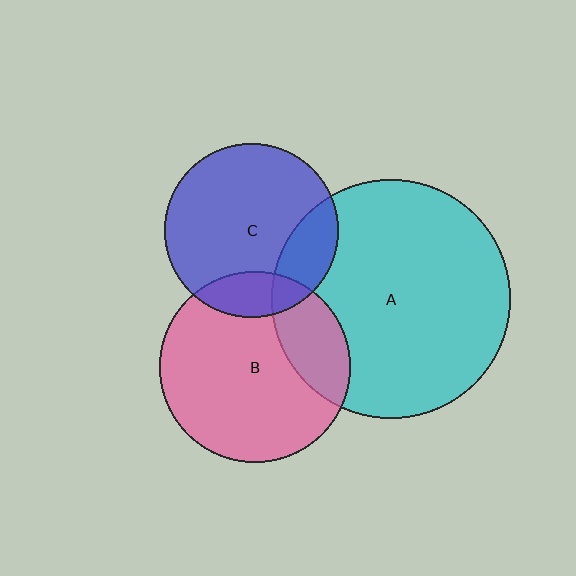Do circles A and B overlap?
Yes.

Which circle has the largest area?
Circle A (cyan).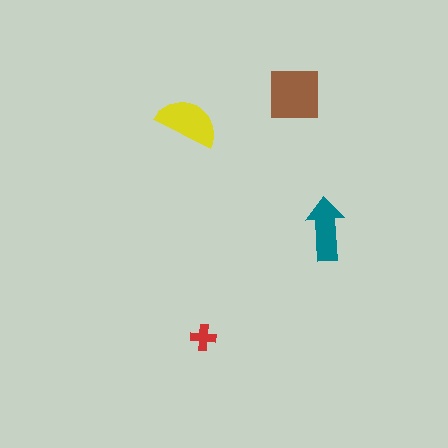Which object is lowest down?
The red cross is bottommost.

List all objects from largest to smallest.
The brown square, the yellow semicircle, the teal arrow, the red cross.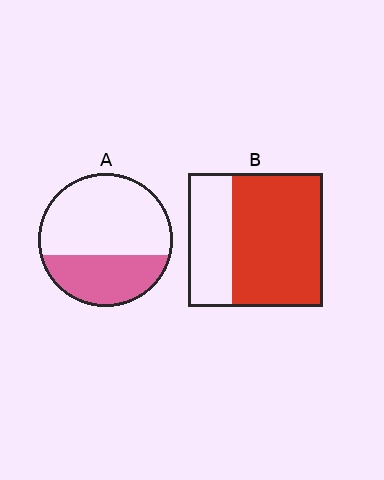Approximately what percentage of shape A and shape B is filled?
A is approximately 35% and B is approximately 65%.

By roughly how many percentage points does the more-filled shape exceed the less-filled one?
By roughly 30 percentage points (B over A).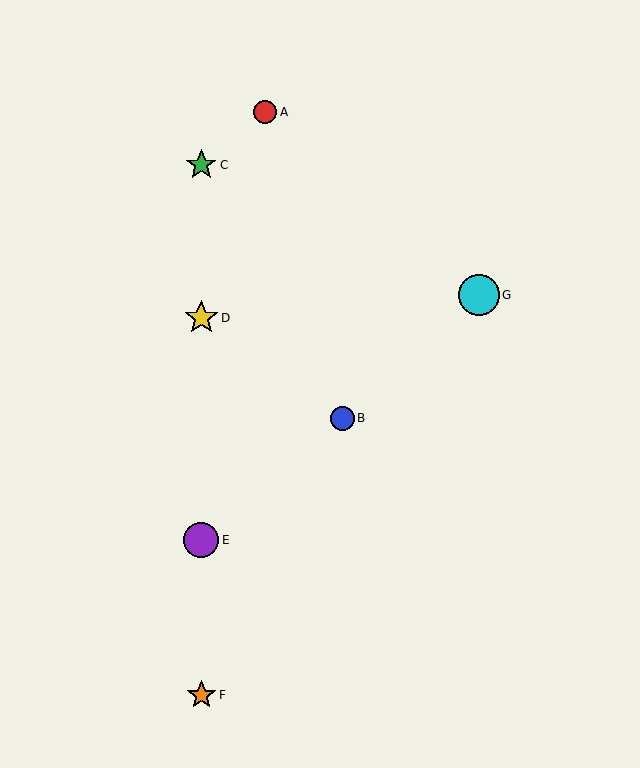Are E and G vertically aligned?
No, E is at x≈201 and G is at x≈479.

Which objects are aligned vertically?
Objects C, D, E, F are aligned vertically.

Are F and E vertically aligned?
Yes, both are at x≈201.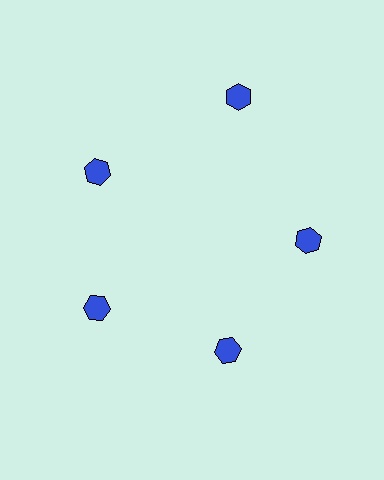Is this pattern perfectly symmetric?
No. The 5 blue hexagons are arranged in a ring, but one element near the 1 o'clock position is pushed outward from the center, breaking the 5-fold rotational symmetry.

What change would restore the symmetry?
The symmetry would be restored by moving it inward, back onto the ring so that all 5 hexagons sit at equal angles and equal distance from the center.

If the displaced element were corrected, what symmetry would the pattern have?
It would have 5-fold rotational symmetry — the pattern would map onto itself every 72 degrees.